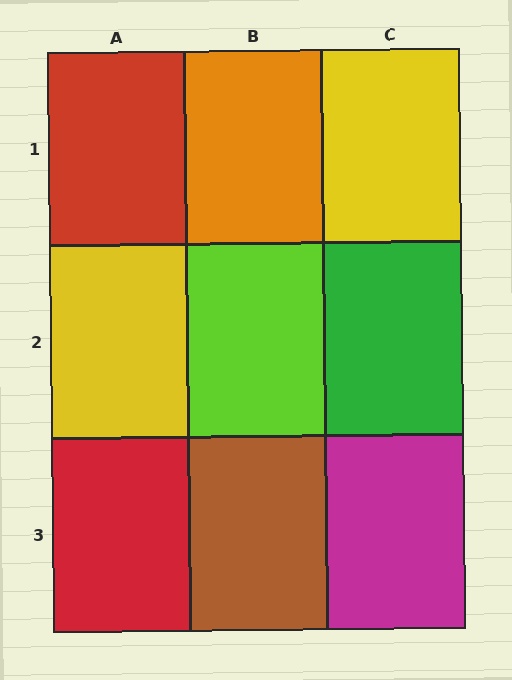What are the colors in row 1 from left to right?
Red, orange, yellow.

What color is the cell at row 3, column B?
Brown.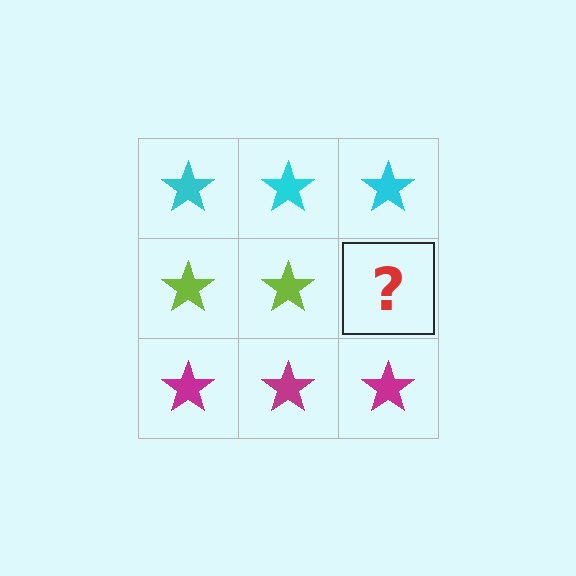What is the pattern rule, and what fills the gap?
The rule is that each row has a consistent color. The gap should be filled with a lime star.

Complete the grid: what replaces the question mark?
The question mark should be replaced with a lime star.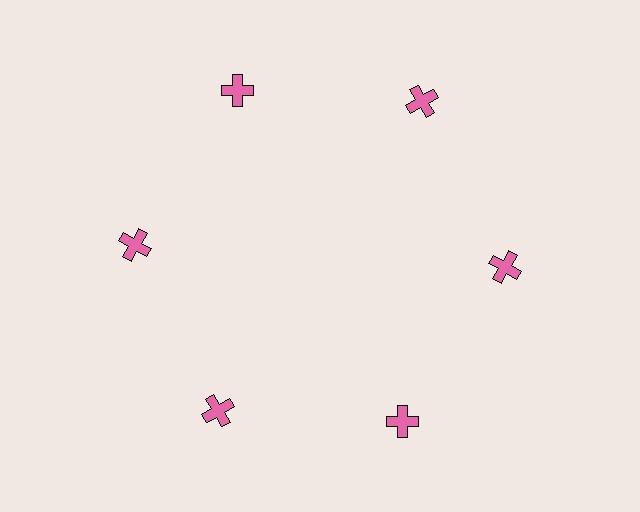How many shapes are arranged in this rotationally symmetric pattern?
There are 6 shapes, arranged in 6 groups of 1.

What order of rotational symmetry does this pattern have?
This pattern has 6-fold rotational symmetry.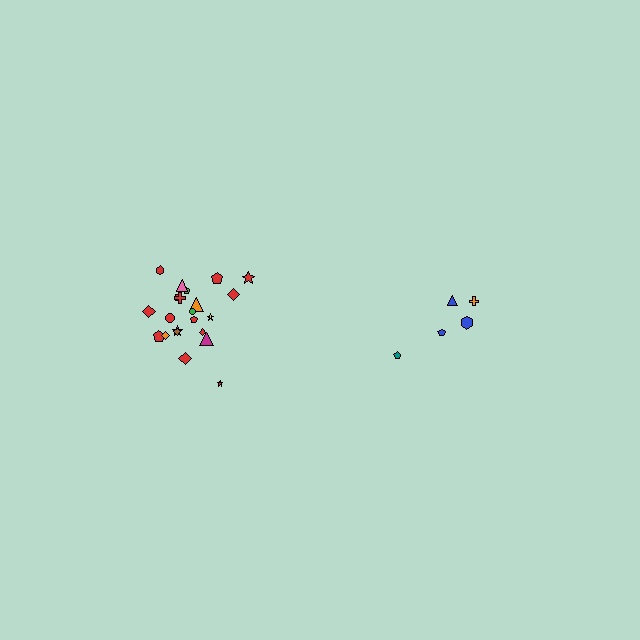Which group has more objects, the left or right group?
The left group.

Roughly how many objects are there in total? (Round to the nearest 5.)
Roughly 25 objects in total.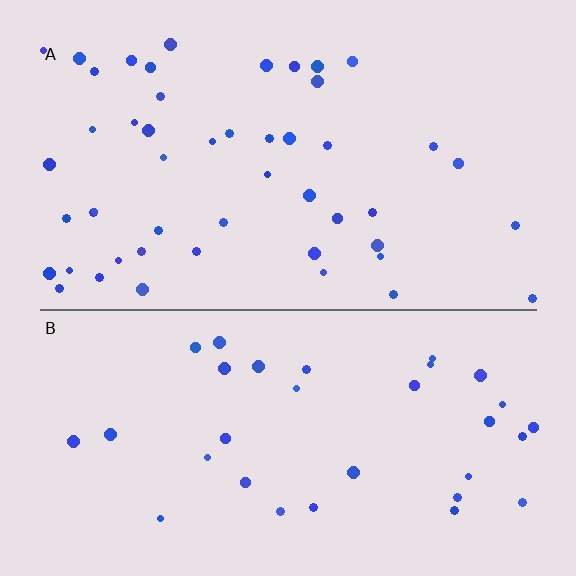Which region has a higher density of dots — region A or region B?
A (the top).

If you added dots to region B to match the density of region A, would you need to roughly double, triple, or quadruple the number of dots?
Approximately double.